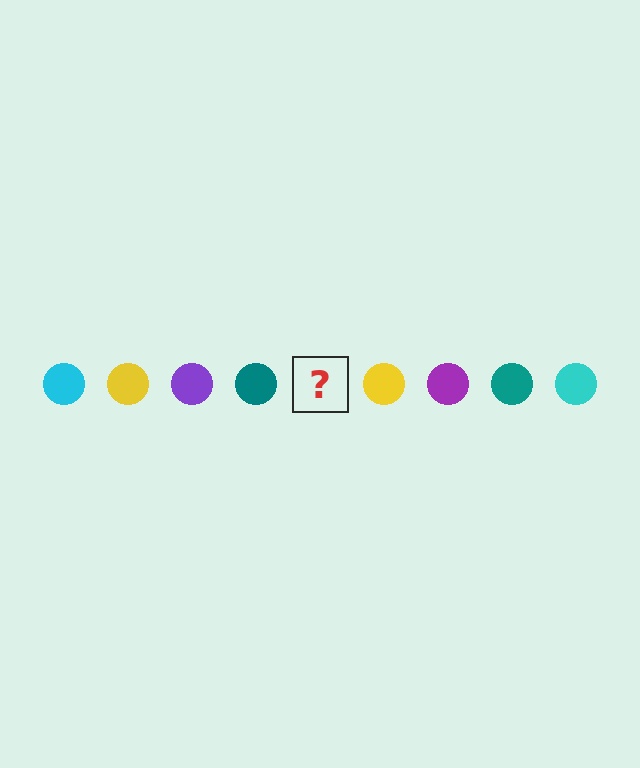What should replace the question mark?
The question mark should be replaced with a cyan circle.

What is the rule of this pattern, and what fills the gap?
The rule is that the pattern cycles through cyan, yellow, purple, teal circles. The gap should be filled with a cyan circle.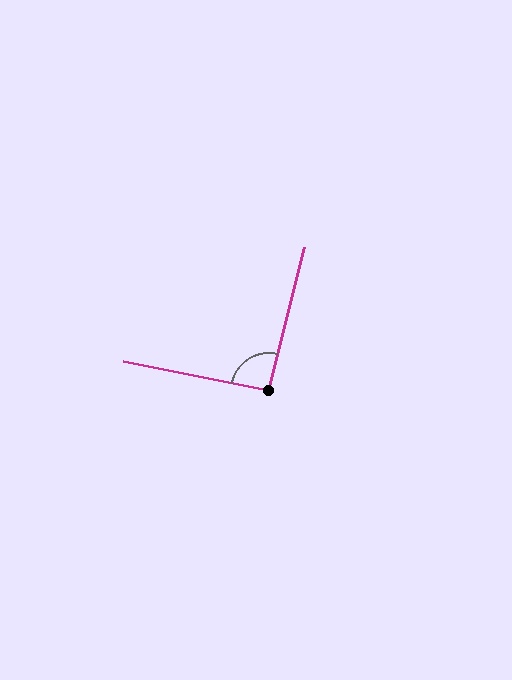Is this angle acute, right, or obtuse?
It is approximately a right angle.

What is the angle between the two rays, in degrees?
Approximately 92 degrees.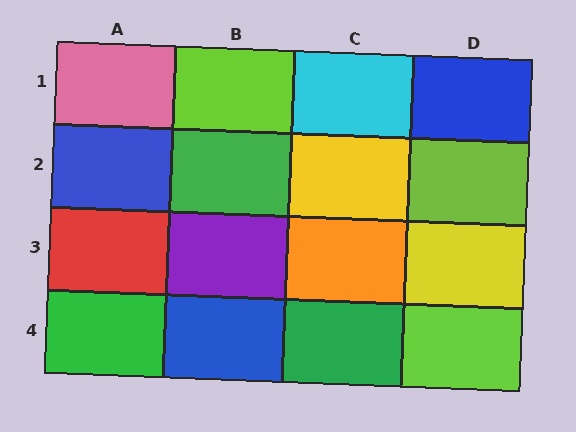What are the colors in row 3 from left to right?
Red, purple, orange, yellow.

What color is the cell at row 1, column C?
Cyan.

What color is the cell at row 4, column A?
Green.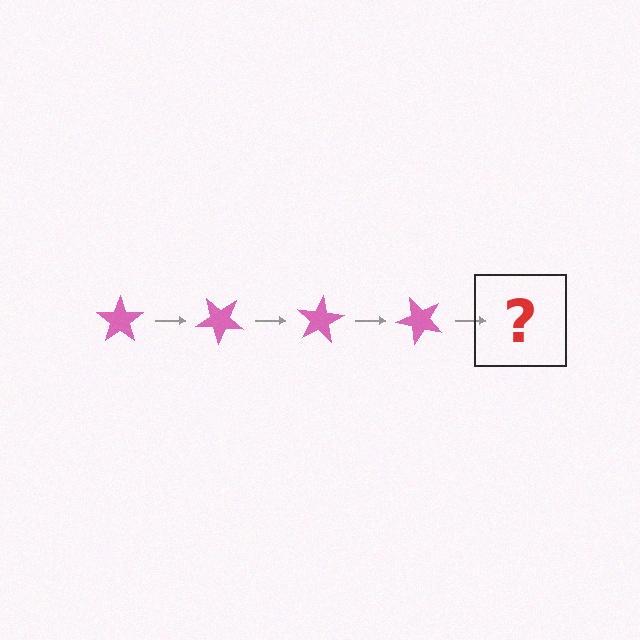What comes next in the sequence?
The next element should be a pink star rotated 160 degrees.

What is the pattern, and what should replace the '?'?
The pattern is that the star rotates 40 degrees each step. The '?' should be a pink star rotated 160 degrees.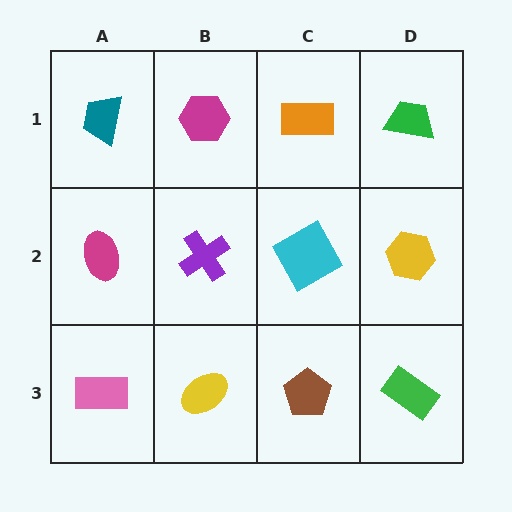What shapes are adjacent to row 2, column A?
A teal trapezoid (row 1, column A), a pink rectangle (row 3, column A), a purple cross (row 2, column B).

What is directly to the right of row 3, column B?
A brown pentagon.